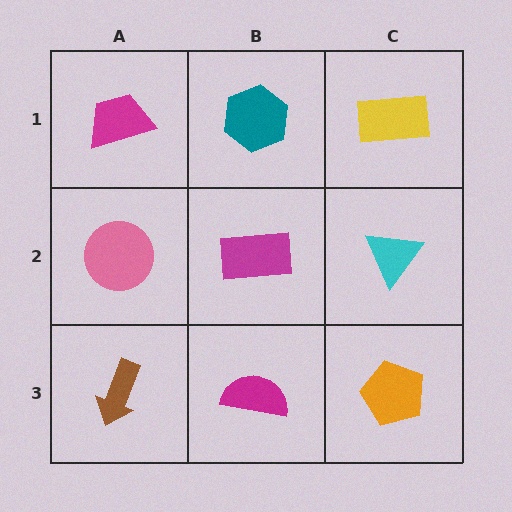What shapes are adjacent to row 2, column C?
A yellow rectangle (row 1, column C), an orange pentagon (row 3, column C), a magenta rectangle (row 2, column B).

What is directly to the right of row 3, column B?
An orange pentagon.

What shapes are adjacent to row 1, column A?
A pink circle (row 2, column A), a teal hexagon (row 1, column B).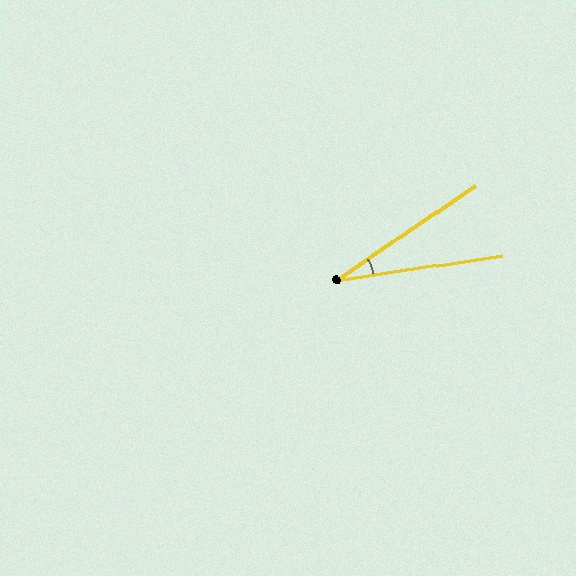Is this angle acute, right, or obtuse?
It is acute.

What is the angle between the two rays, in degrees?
Approximately 26 degrees.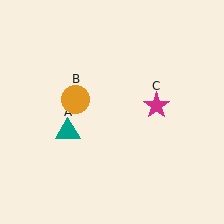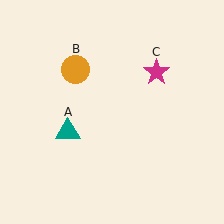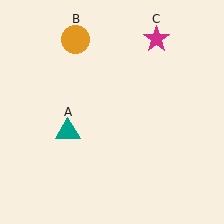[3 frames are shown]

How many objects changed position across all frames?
2 objects changed position: orange circle (object B), magenta star (object C).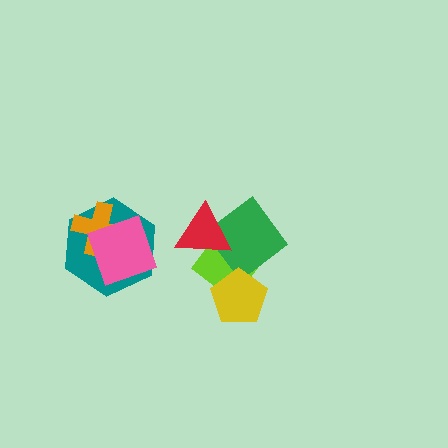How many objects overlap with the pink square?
2 objects overlap with the pink square.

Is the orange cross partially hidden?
Yes, it is partially covered by another shape.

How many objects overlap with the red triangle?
2 objects overlap with the red triangle.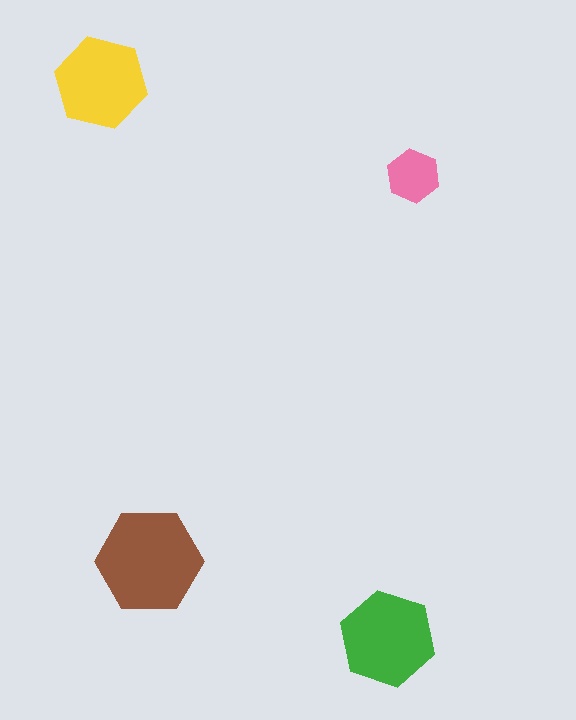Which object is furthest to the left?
The yellow hexagon is leftmost.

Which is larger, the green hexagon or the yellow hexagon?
The green one.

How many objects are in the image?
There are 4 objects in the image.